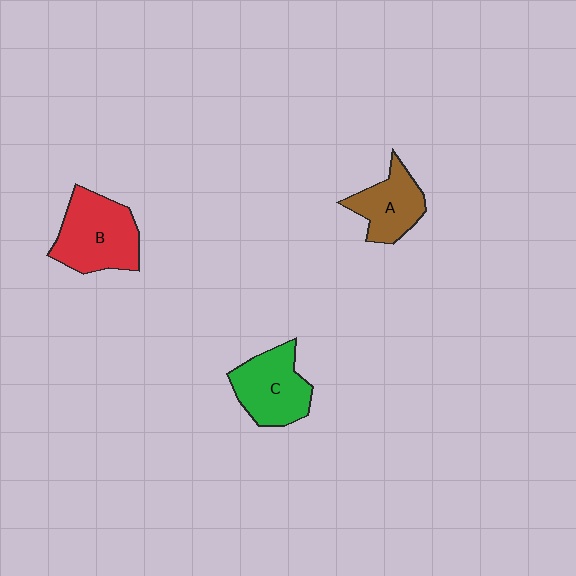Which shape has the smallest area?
Shape A (brown).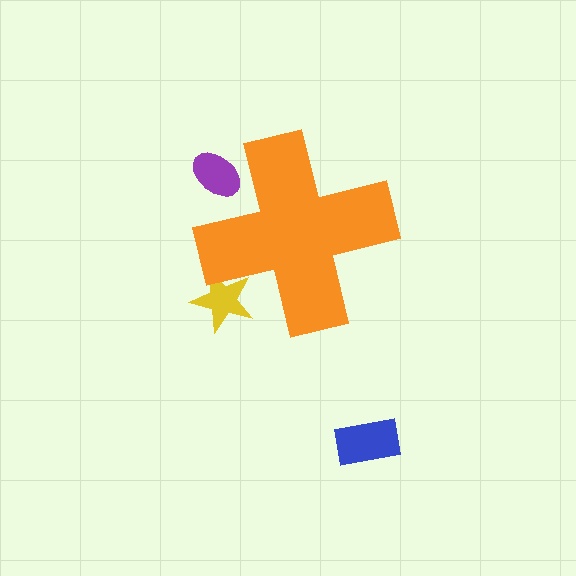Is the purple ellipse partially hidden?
Yes, the purple ellipse is partially hidden behind the orange cross.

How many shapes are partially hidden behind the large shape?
2 shapes are partially hidden.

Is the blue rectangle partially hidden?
No, the blue rectangle is fully visible.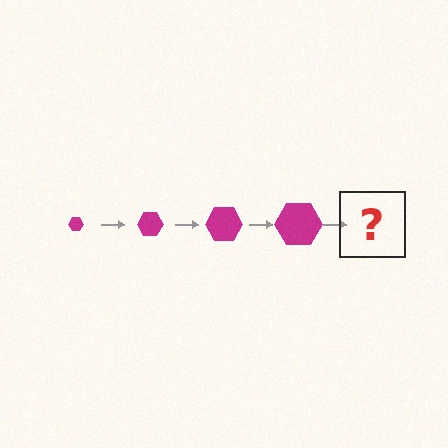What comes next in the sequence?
The next element should be a magenta hexagon, larger than the previous one.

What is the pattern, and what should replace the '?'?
The pattern is that the hexagon gets progressively larger each step. The '?' should be a magenta hexagon, larger than the previous one.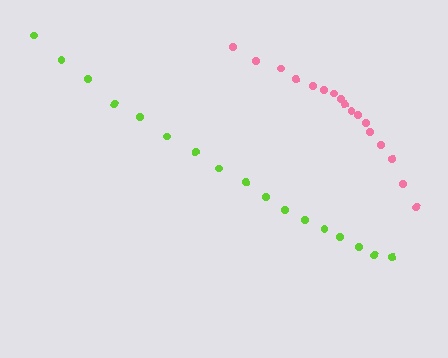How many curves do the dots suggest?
There are 2 distinct paths.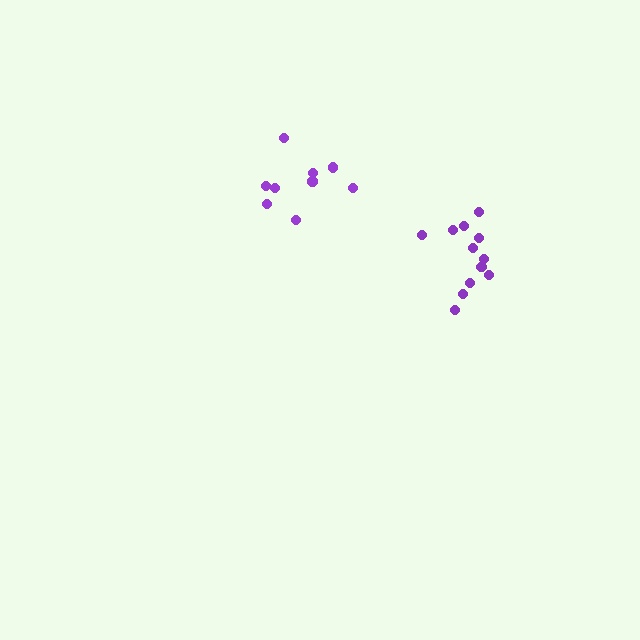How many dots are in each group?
Group 1: 9 dots, Group 2: 12 dots (21 total).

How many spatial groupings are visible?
There are 2 spatial groupings.